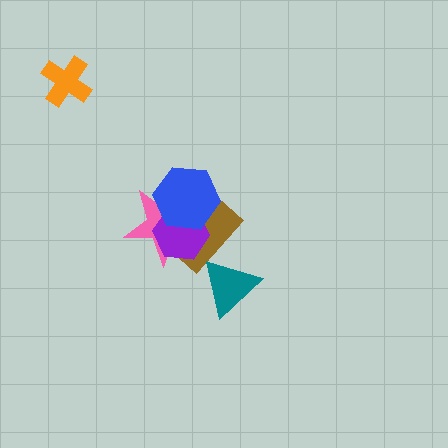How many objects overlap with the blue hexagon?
3 objects overlap with the blue hexagon.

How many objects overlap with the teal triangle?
0 objects overlap with the teal triangle.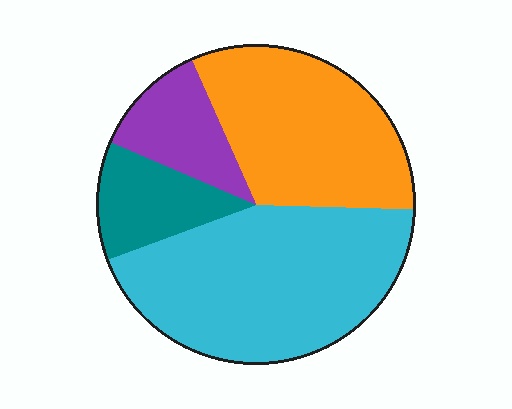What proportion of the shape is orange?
Orange covers about 30% of the shape.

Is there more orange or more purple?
Orange.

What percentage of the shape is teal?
Teal takes up about one eighth (1/8) of the shape.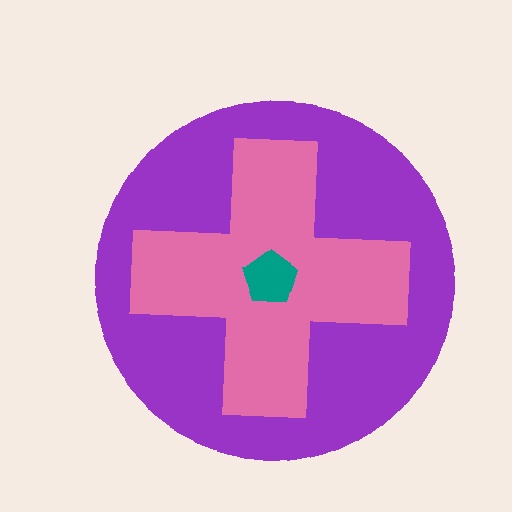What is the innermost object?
The teal pentagon.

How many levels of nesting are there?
3.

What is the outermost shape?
The purple circle.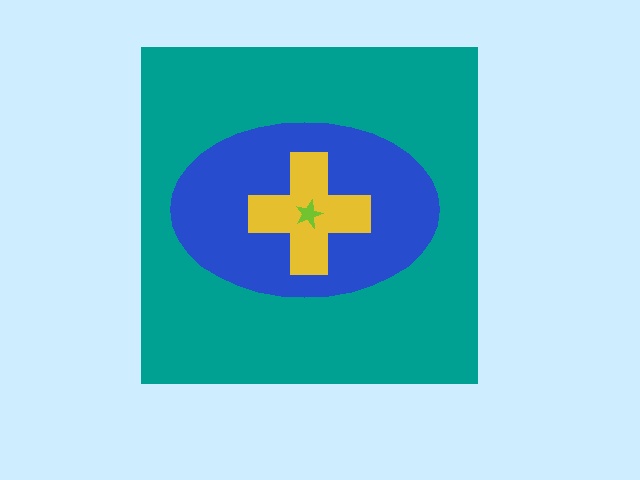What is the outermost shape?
The teal square.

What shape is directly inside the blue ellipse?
The yellow cross.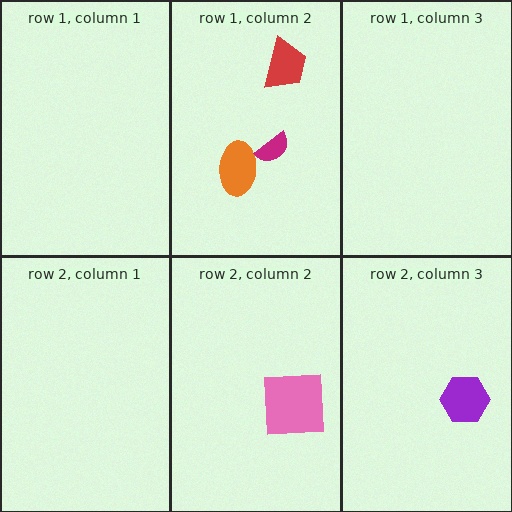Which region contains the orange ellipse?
The row 1, column 2 region.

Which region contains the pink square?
The row 2, column 2 region.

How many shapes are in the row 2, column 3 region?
1.